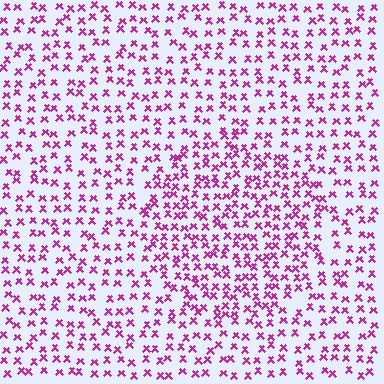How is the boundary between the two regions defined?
The boundary is defined by a change in element density (approximately 1.6x ratio). All elements are the same color, size, and shape.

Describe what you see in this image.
The image contains small magenta elements arranged at two different densities. A circle-shaped region is visible where the elements are more densely packed than the surrounding area.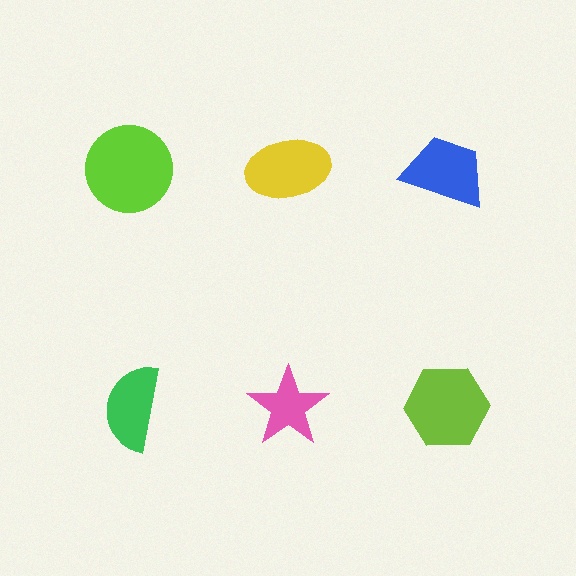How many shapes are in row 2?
3 shapes.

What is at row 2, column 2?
A pink star.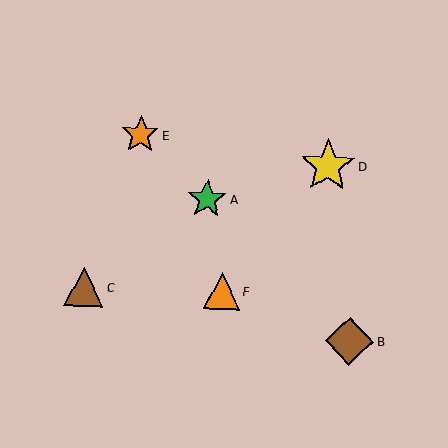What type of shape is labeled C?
Shape C is a brown triangle.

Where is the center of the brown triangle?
The center of the brown triangle is at (84, 287).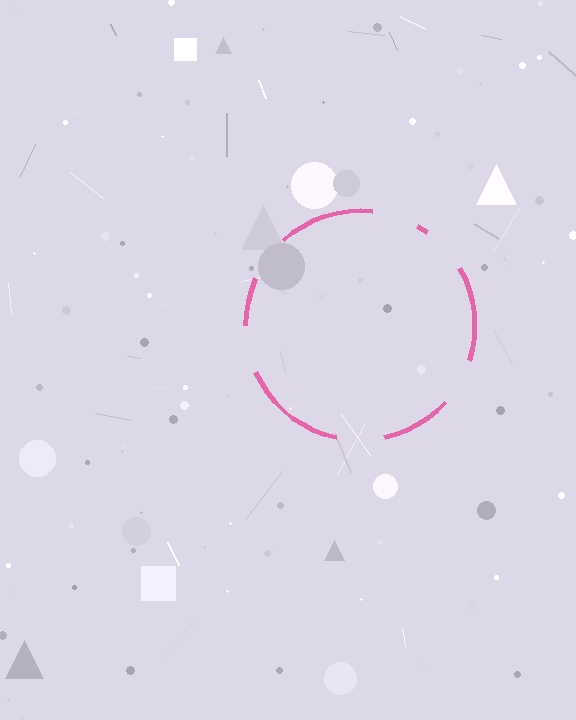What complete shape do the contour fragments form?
The contour fragments form a circle.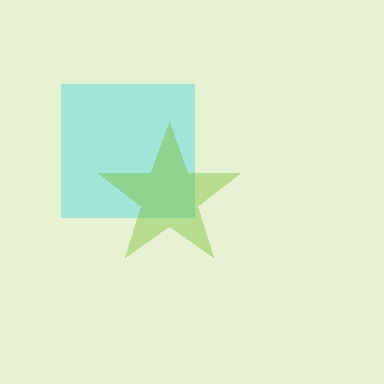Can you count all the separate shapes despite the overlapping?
Yes, there are 2 separate shapes.